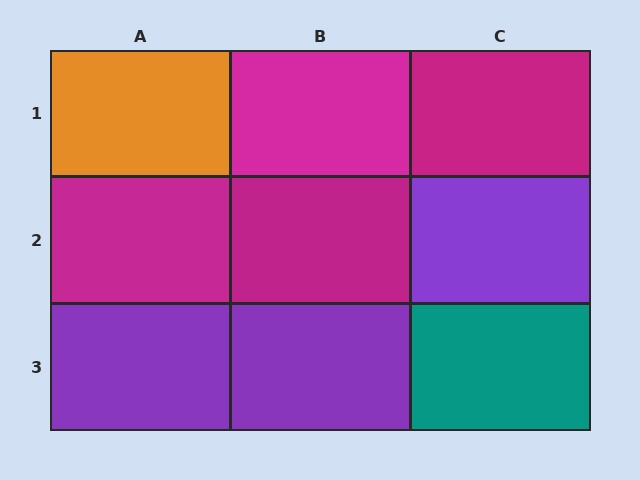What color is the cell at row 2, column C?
Purple.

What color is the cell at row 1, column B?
Magenta.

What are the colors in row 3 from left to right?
Purple, purple, teal.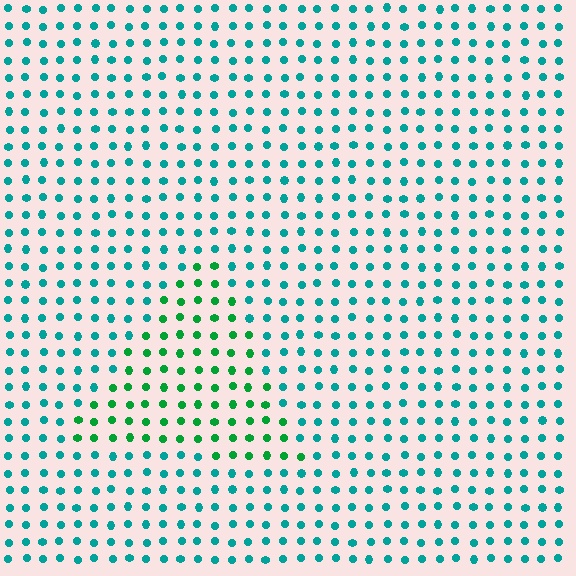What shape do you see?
I see a triangle.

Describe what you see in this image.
The image is filled with small teal elements in a uniform arrangement. A triangle-shaped region is visible where the elements are tinted to a slightly different hue, forming a subtle color boundary.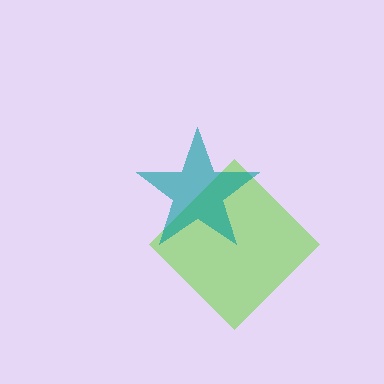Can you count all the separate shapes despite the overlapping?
Yes, there are 2 separate shapes.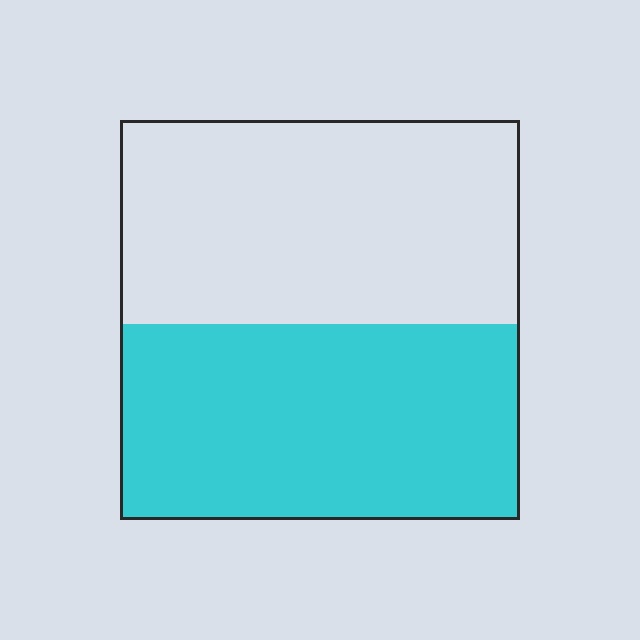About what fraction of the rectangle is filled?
About one half (1/2).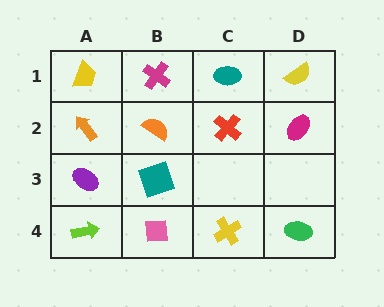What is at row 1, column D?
A yellow semicircle.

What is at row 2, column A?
An orange arrow.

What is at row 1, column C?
A teal ellipse.